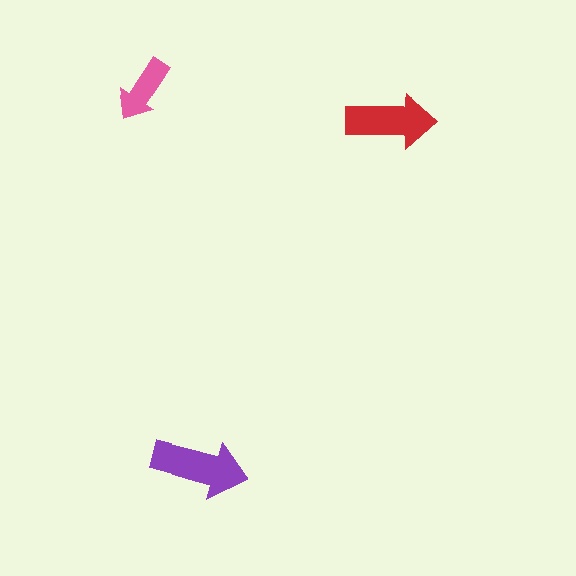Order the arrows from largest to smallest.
the purple one, the red one, the pink one.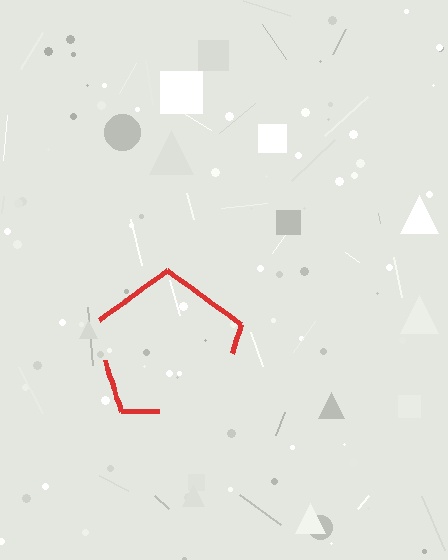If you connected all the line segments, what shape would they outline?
They would outline a pentagon.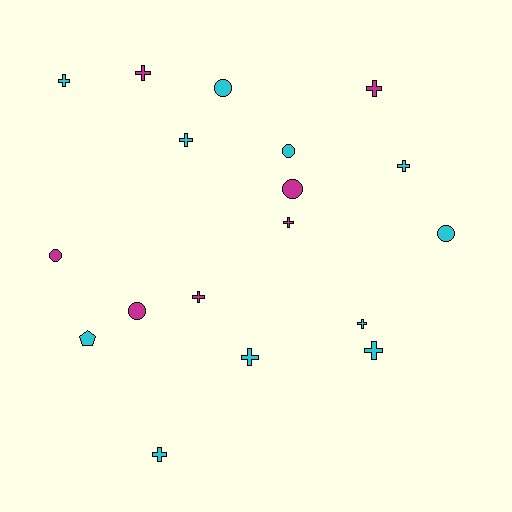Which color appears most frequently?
Cyan, with 11 objects.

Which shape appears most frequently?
Cross, with 11 objects.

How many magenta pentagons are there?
There are no magenta pentagons.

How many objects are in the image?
There are 18 objects.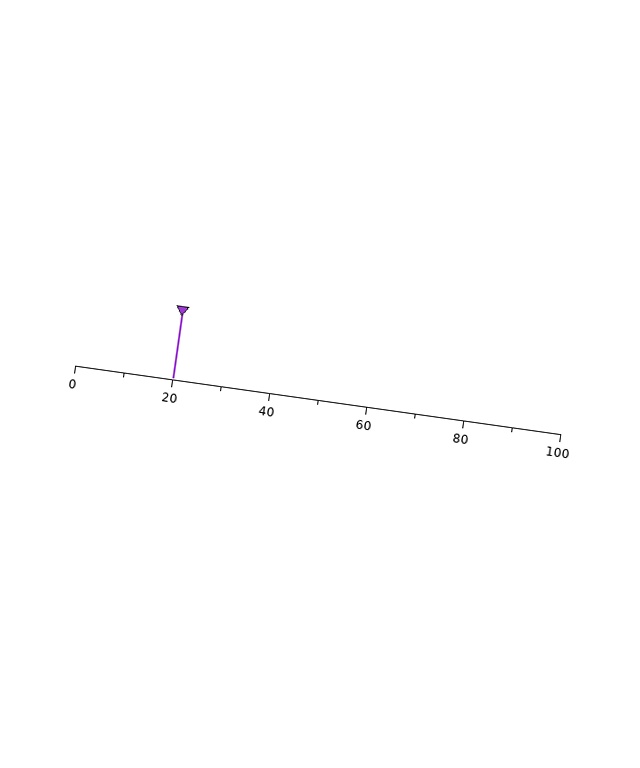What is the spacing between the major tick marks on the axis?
The major ticks are spaced 20 apart.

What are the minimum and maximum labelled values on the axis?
The axis runs from 0 to 100.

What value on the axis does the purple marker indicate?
The marker indicates approximately 20.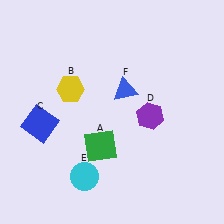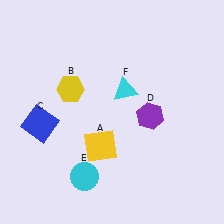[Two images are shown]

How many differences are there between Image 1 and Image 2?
There are 2 differences between the two images.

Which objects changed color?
A changed from green to yellow. F changed from blue to cyan.